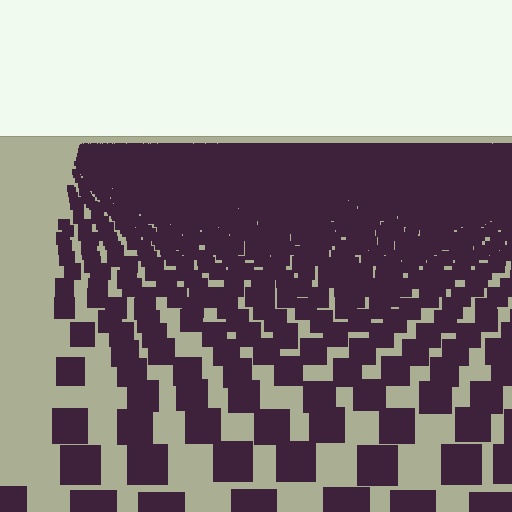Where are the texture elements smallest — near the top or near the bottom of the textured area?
Near the top.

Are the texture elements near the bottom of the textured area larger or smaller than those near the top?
Larger. Near the bottom, elements are closer to the viewer and appear at a bigger on-screen size.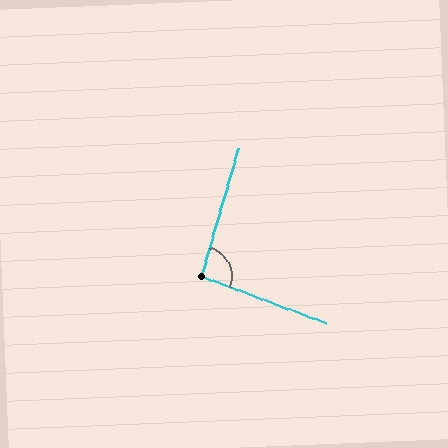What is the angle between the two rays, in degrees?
Approximately 94 degrees.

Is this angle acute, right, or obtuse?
It is approximately a right angle.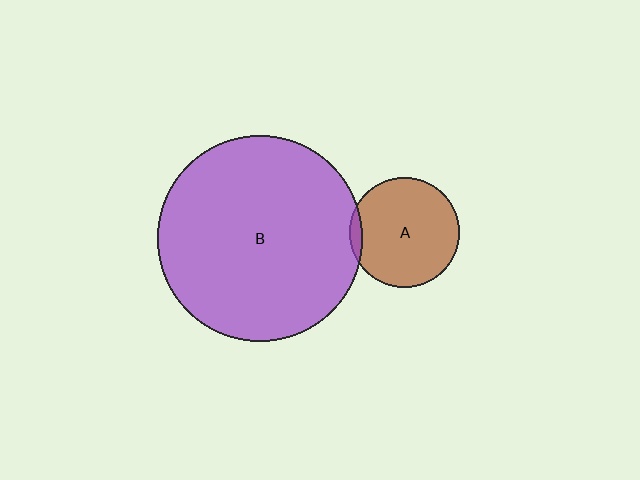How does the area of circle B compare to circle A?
Approximately 3.5 times.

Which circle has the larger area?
Circle B (purple).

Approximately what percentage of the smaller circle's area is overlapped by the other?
Approximately 5%.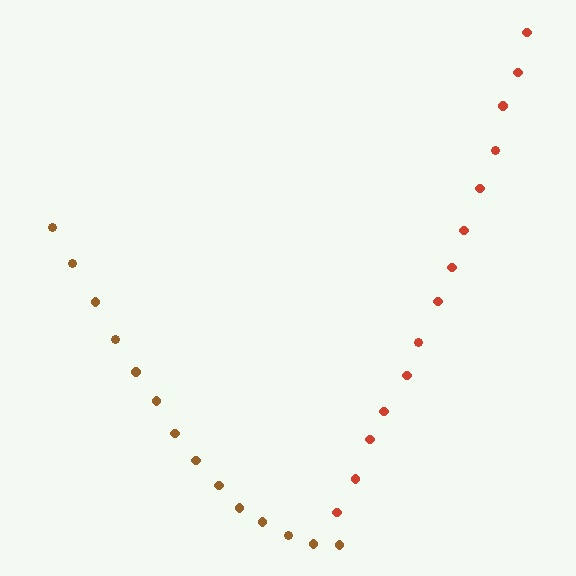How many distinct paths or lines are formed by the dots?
There are 2 distinct paths.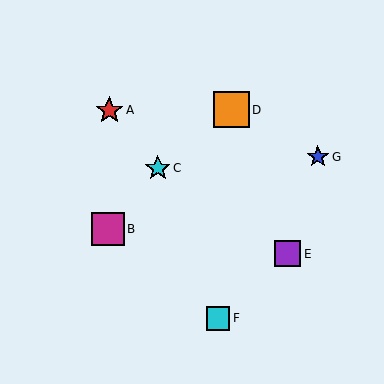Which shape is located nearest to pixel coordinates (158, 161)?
The cyan star (labeled C) at (158, 168) is nearest to that location.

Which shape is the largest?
The orange square (labeled D) is the largest.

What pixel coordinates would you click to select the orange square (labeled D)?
Click at (232, 110) to select the orange square D.